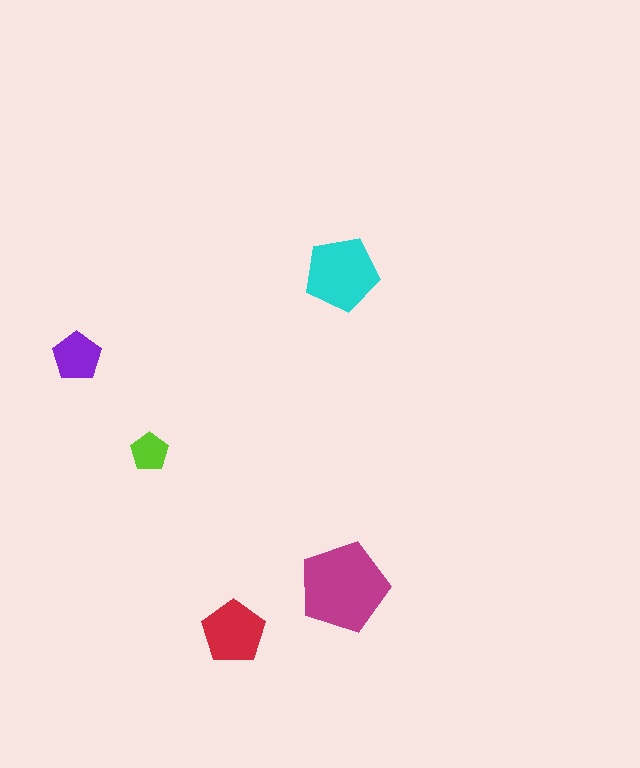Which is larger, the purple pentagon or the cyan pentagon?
The cyan one.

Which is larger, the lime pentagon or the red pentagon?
The red one.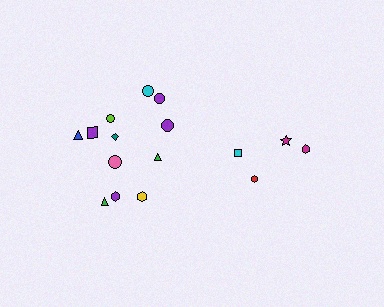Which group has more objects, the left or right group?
The left group.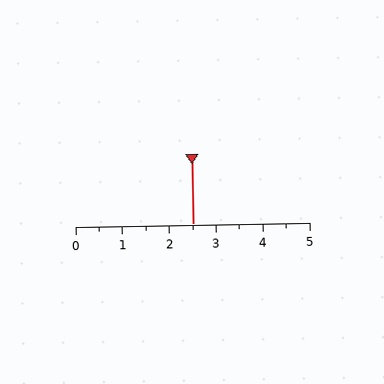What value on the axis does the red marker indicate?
The marker indicates approximately 2.5.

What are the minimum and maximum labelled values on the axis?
The axis runs from 0 to 5.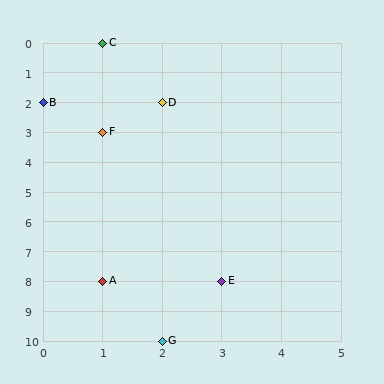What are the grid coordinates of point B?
Point B is at grid coordinates (0, 2).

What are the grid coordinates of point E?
Point E is at grid coordinates (3, 8).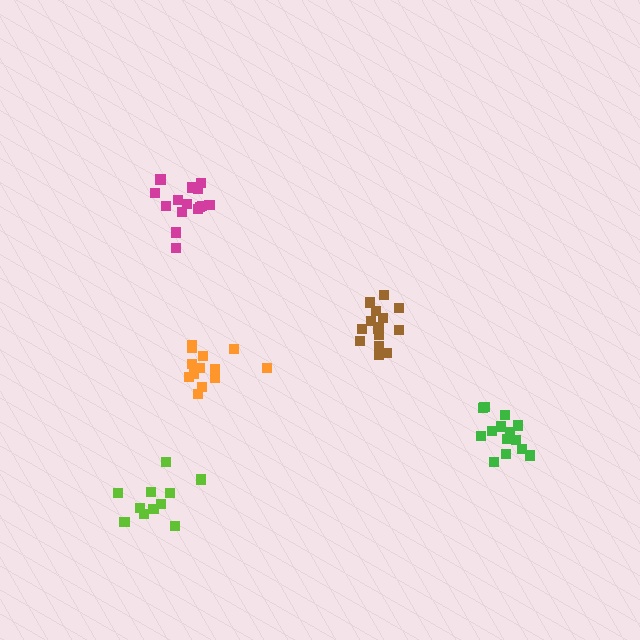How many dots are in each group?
Group 1: 15 dots, Group 2: 13 dots, Group 3: 15 dots, Group 4: 14 dots, Group 5: 11 dots (68 total).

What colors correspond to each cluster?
The clusters are colored: magenta, orange, brown, green, lime.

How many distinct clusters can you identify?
There are 5 distinct clusters.